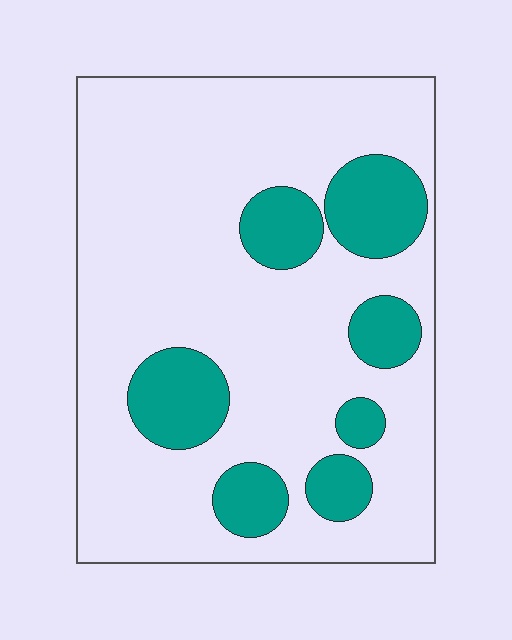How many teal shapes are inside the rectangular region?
7.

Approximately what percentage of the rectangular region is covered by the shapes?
Approximately 20%.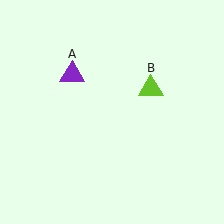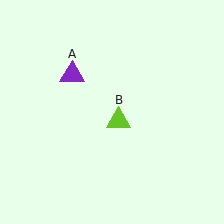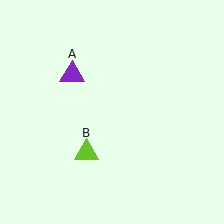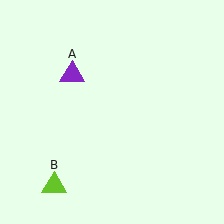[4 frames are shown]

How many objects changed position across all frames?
1 object changed position: lime triangle (object B).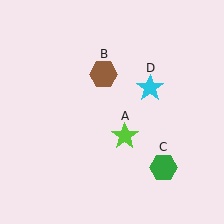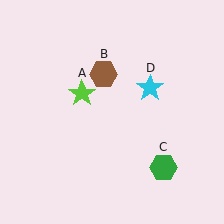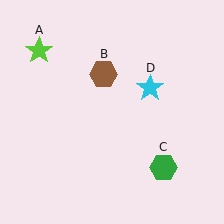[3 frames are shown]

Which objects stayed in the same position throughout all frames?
Brown hexagon (object B) and green hexagon (object C) and cyan star (object D) remained stationary.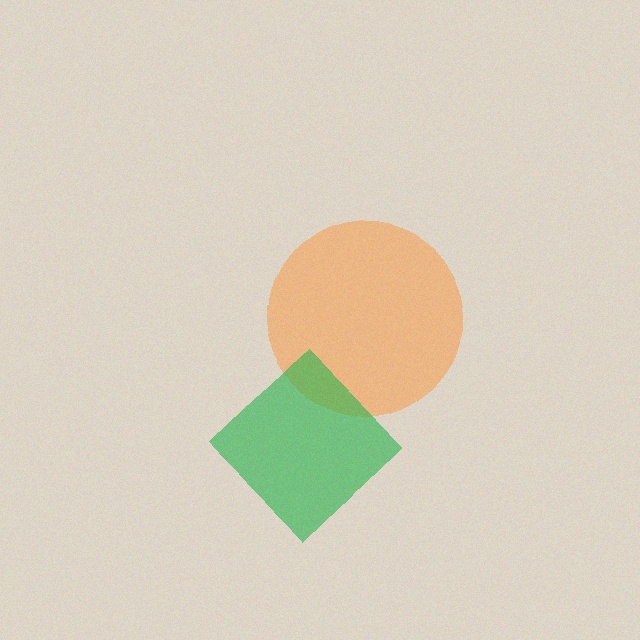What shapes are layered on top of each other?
The layered shapes are: an orange circle, a green diamond.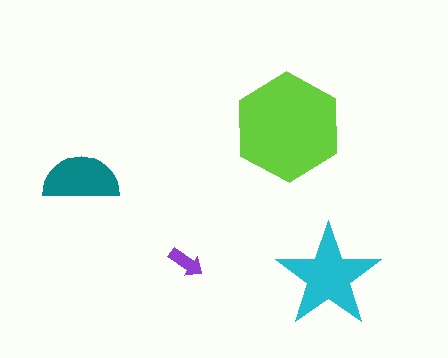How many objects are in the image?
There are 4 objects in the image.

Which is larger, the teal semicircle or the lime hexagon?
The lime hexagon.